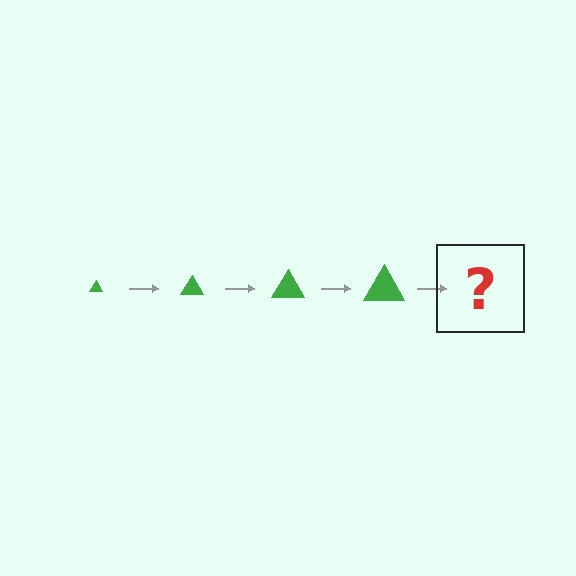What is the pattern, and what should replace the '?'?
The pattern is that the triangle gets progressively larger each step. The '?' should be a green triangle, larger than the previous one.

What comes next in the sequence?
The next element should be a green triangle, larger than the previous one.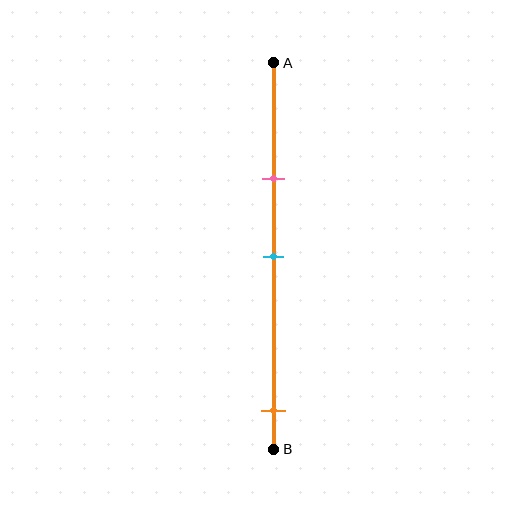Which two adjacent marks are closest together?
The pink and cyan marks are the closest adjacent pair.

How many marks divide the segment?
There are 3 marks dividing the segment.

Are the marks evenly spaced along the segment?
No, the marks are not evenly spaced.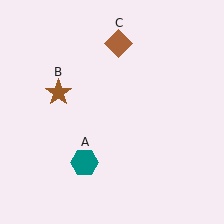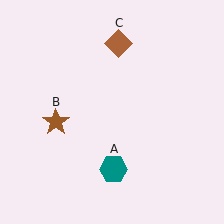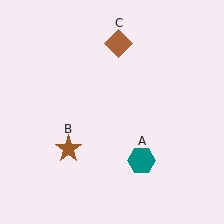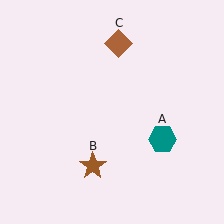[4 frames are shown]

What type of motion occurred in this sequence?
The teal hexagon (object A), brown star (object B) rotated counterclockwise around the center of the scene.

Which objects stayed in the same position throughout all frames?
Brown diamond (object C) remained stationary.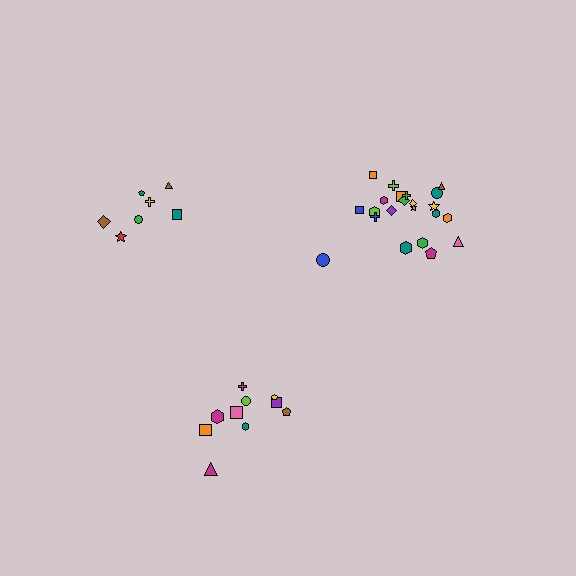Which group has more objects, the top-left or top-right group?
The top-right group.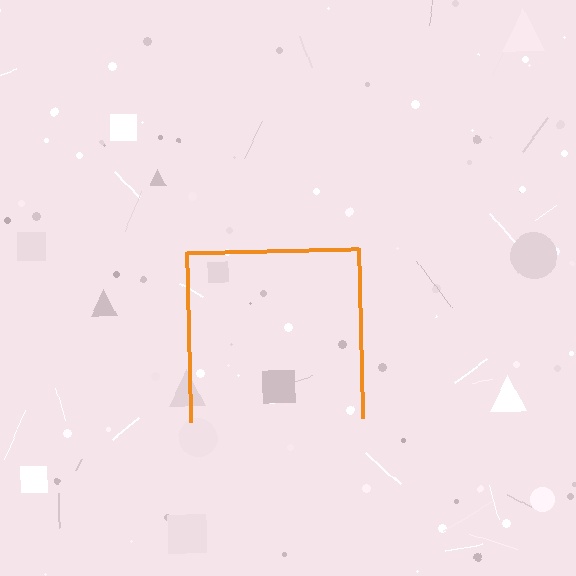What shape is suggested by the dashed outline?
The dashed outline suggests a square.